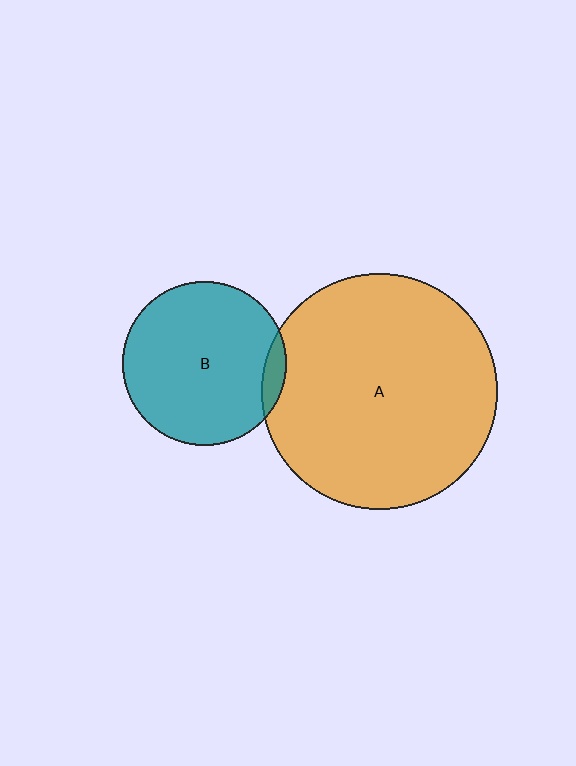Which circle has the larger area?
Circle A (orange).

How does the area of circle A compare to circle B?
Approximately 2.1 times.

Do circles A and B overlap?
Yes.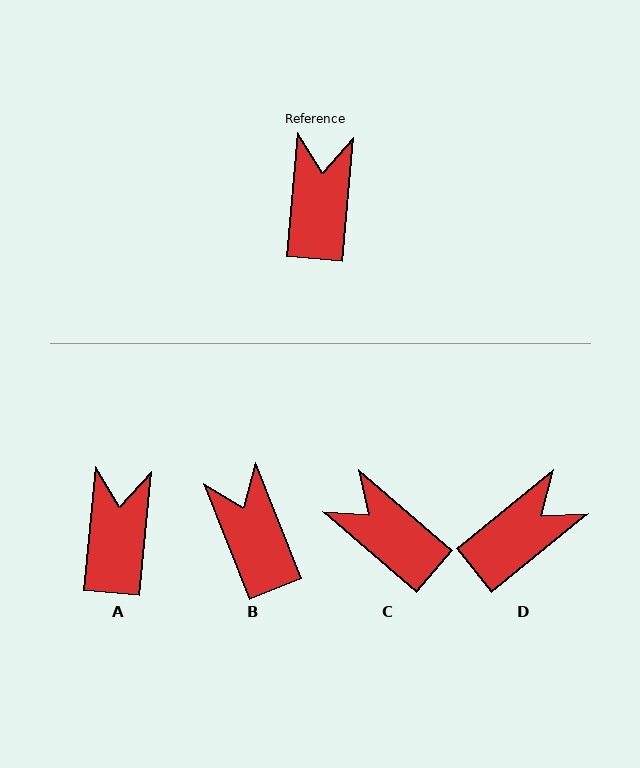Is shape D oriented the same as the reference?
No, it is off by about 45 degrees.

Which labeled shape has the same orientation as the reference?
A.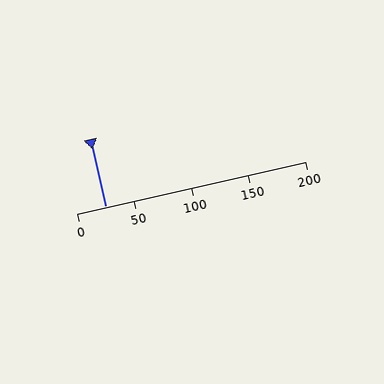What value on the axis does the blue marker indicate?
The marker indicates approximately 25.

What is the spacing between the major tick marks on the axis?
The major ticks are spaced 50 apart.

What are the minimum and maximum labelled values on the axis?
The axis runs from 0 to 200.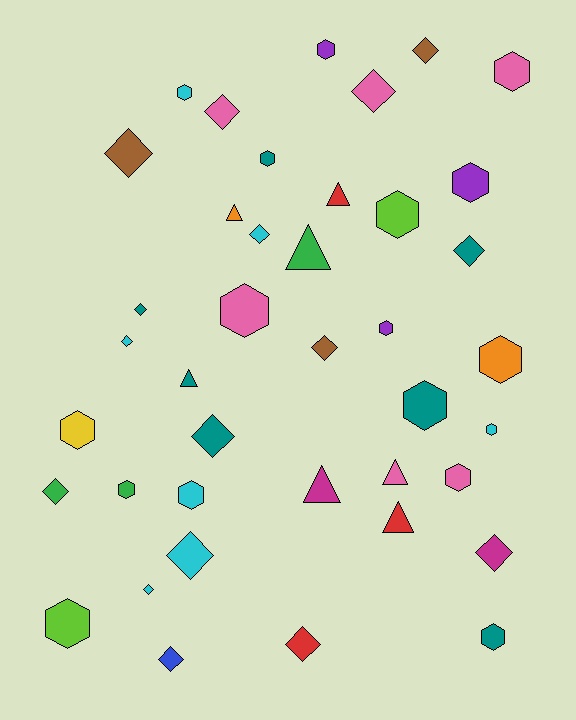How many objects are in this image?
There are 40 objects.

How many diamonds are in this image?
There are 16 diamonds.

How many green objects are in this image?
There are 3 green objects.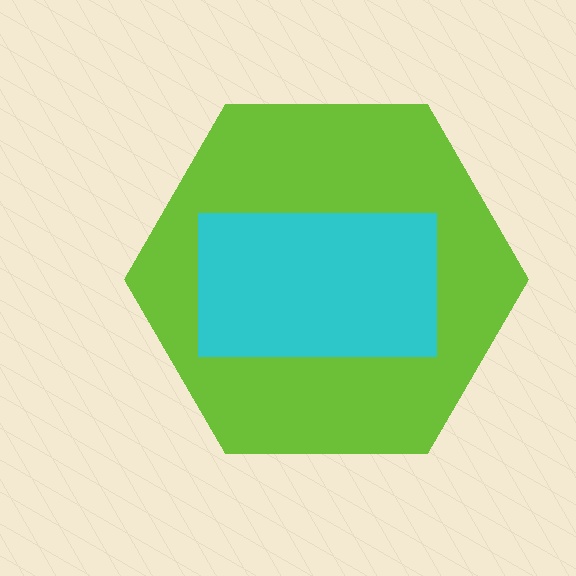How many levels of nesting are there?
2.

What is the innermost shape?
The cyan rectangle.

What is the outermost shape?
The lime hexagon.